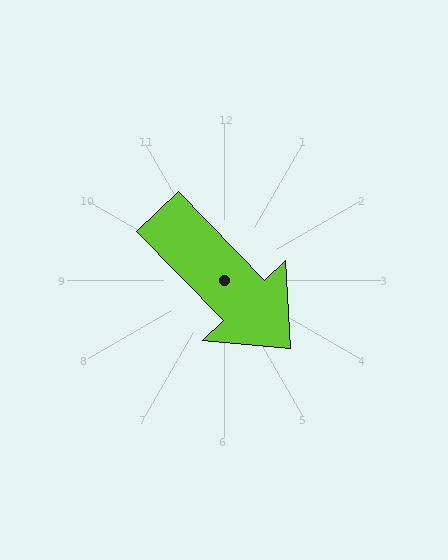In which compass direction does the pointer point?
Southeast.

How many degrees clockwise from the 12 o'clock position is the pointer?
Approximately 136 degrees.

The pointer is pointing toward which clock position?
Roughly 5 o'clock.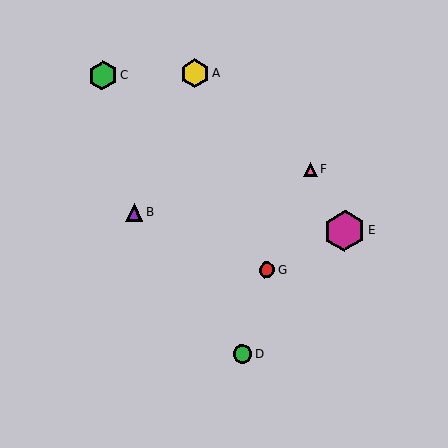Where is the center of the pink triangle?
The center of the pink triangle is at (311, 169).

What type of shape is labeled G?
Shape G is a red circle.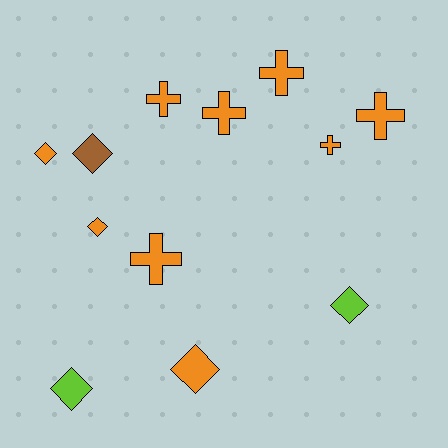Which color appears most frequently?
Orange, with 9 objects.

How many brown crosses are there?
There are no brown crosses.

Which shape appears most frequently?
Cross, with 6 objects.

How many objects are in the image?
There are 12 objects.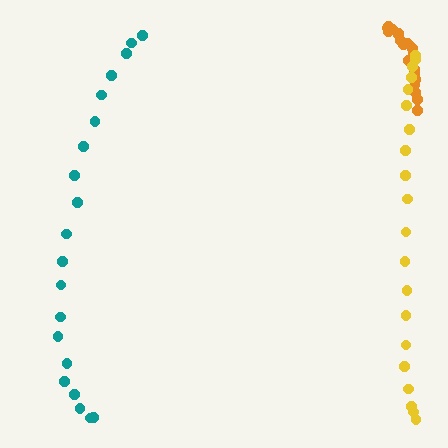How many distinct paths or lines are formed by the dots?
There are 3 distinct paths.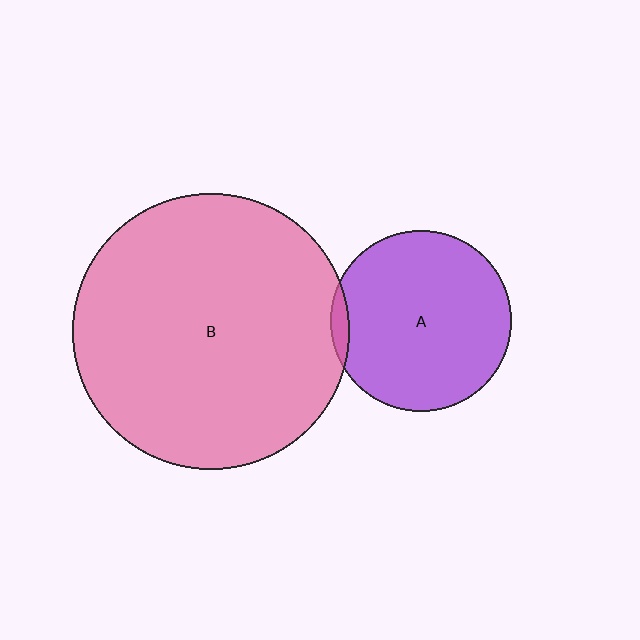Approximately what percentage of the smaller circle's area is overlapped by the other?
Approximately 5%.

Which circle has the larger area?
Circle B (pink).